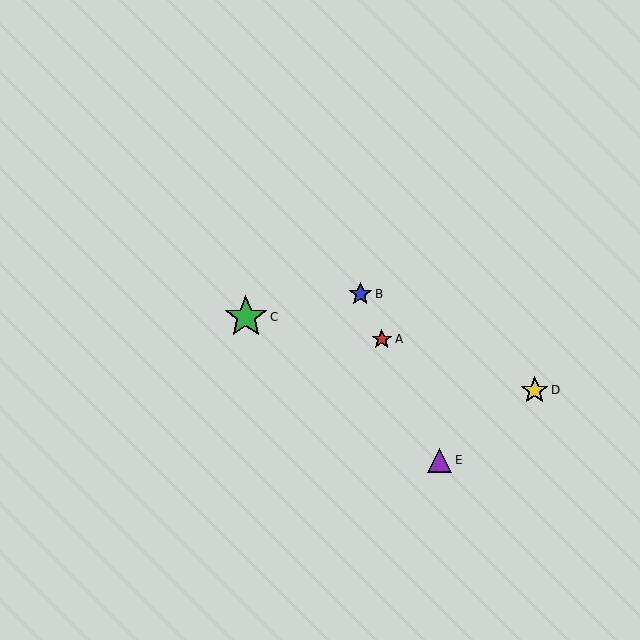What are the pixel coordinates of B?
Object B is at (360, 294).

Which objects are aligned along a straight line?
Objects A, B, E are aligned along a straight line.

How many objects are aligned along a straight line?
3 objects (A, B, E) are aligned along a straight line.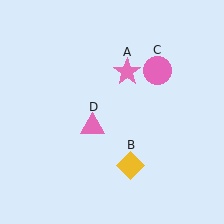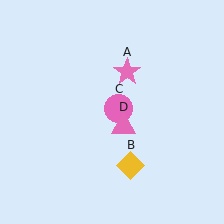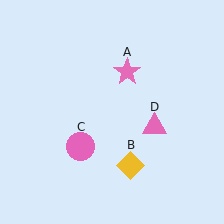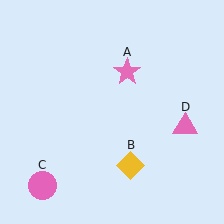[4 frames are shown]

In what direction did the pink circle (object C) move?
The pink circle (object C) moved down and to the left.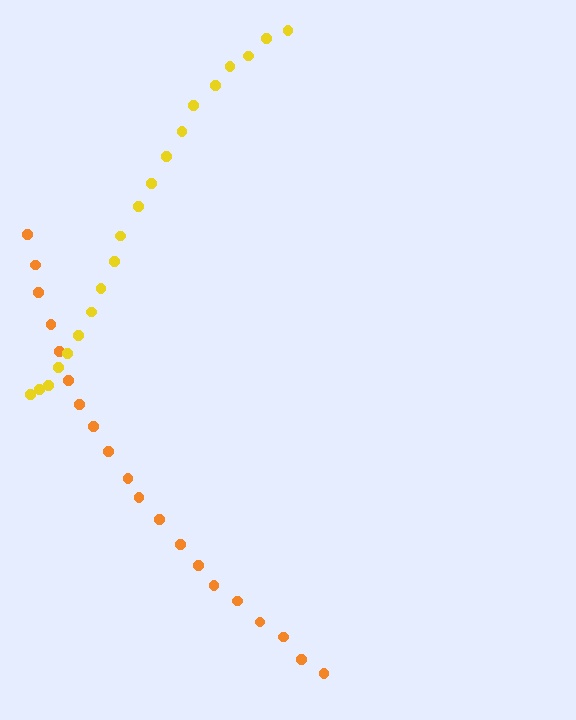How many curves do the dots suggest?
There are 2 distinct paths.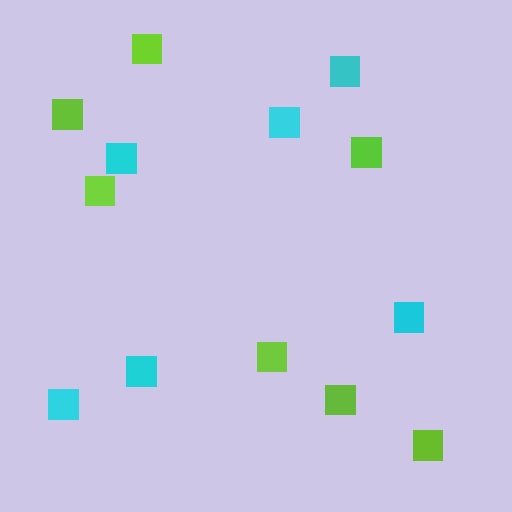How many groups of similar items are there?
There are 2 groups: one group of lime squares (7) and one group of cyan squares (6).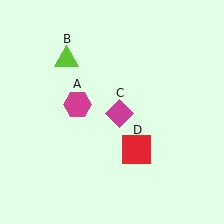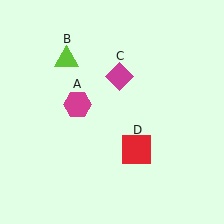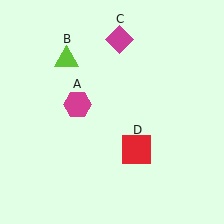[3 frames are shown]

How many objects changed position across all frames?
1 object changed position: magenta diamond (object C).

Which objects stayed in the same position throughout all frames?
Magenta hexagon (object A) and lime triangle (object B) and red square (object D) remained stationary.